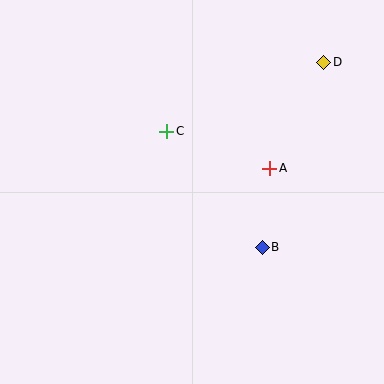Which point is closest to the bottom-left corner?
Point B is closest to the bottom-left corner.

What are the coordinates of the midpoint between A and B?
The midpoint between A and B is at (266, 208).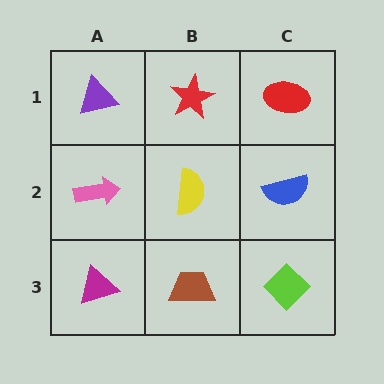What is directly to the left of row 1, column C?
A red star.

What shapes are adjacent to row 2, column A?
A purple triangle (row 1, column A), a magenta triangle (row 3, column A), a yellow semicircle (row 2, column B).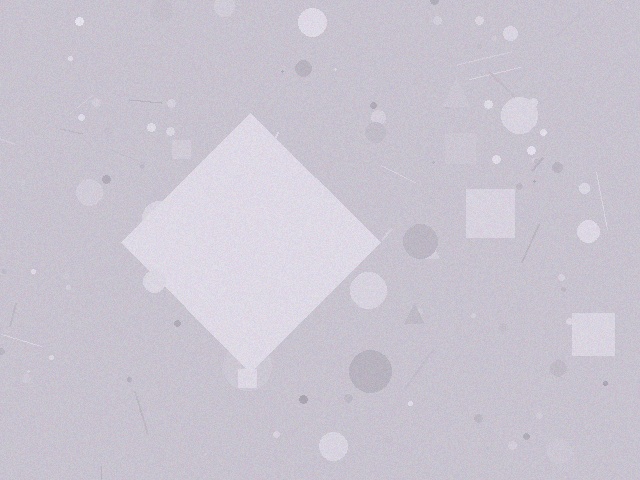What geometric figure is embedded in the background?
A diamond is embedded in the background.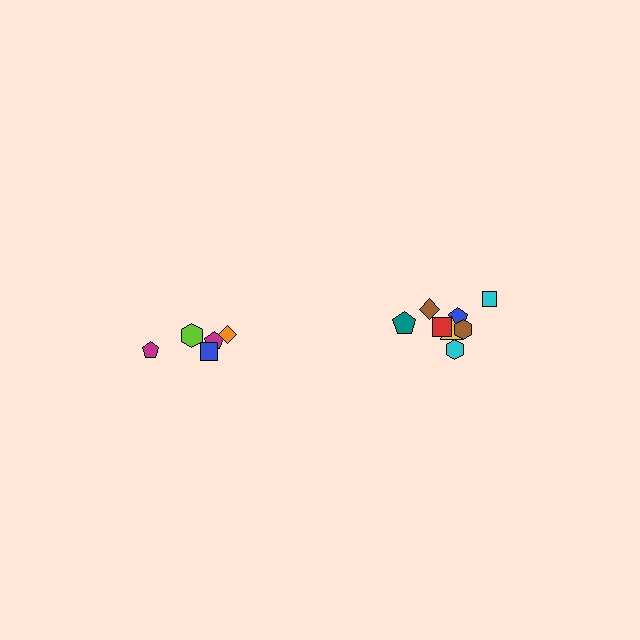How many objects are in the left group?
There are 5 objects.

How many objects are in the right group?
There are 8 objects.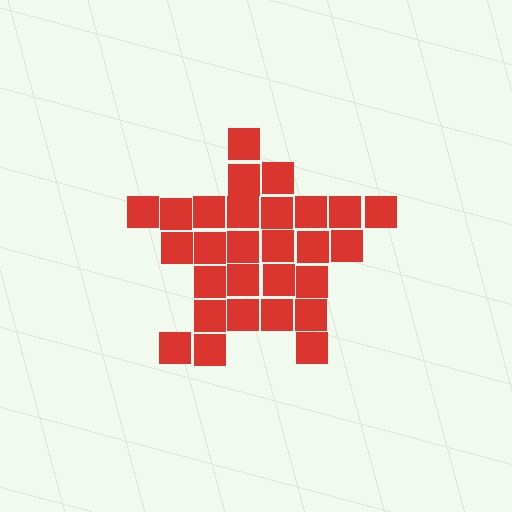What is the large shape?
The large shape is a star.